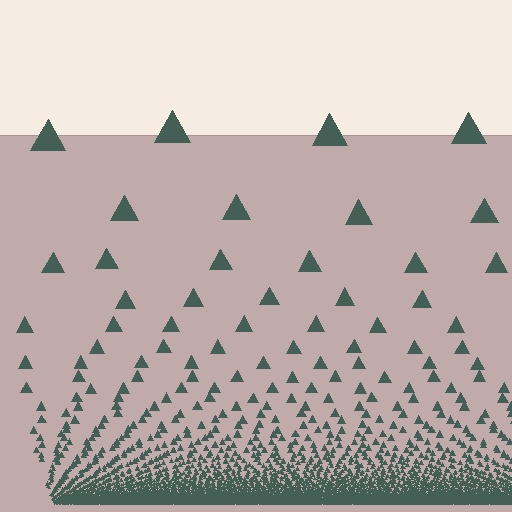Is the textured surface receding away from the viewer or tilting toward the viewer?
The surface appears to tilt toward the viewer. Texture elements get larger and sparser toward the top.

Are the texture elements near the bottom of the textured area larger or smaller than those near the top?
Smaller. The gradient is inverted — elements near the bottom are smaller and denser.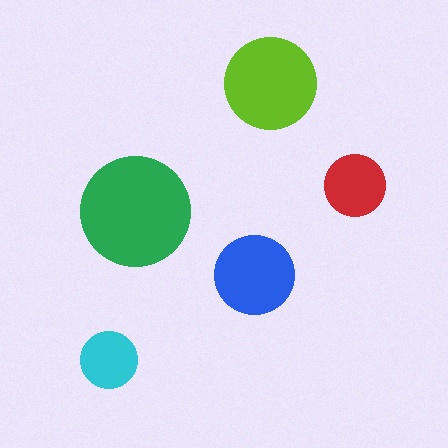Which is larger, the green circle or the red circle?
The green one.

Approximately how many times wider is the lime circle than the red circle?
About 1.5 times wider.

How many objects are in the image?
There are 5 objects in the image.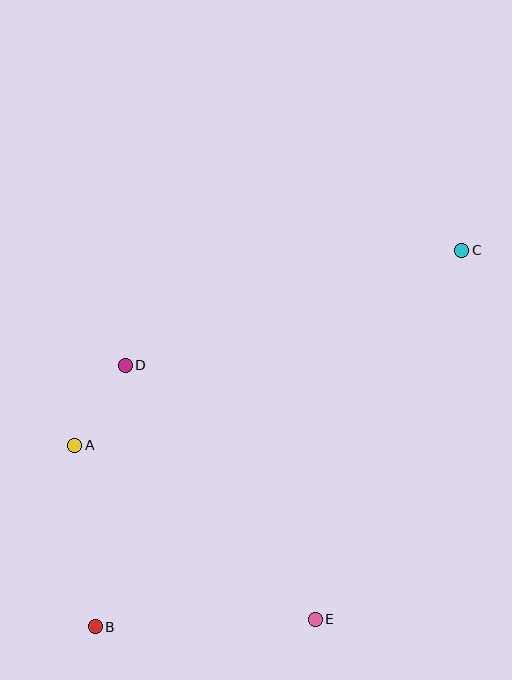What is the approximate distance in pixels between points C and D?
The distance between C and D is approximately 355 pixels.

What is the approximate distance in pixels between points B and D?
The distance between B and D is approximately 263 pixels.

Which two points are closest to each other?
Points A and D are closest to each other.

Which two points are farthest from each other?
Points B and C are farthest from each other.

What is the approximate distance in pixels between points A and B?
The distance between A and B is approximately 183 pixels.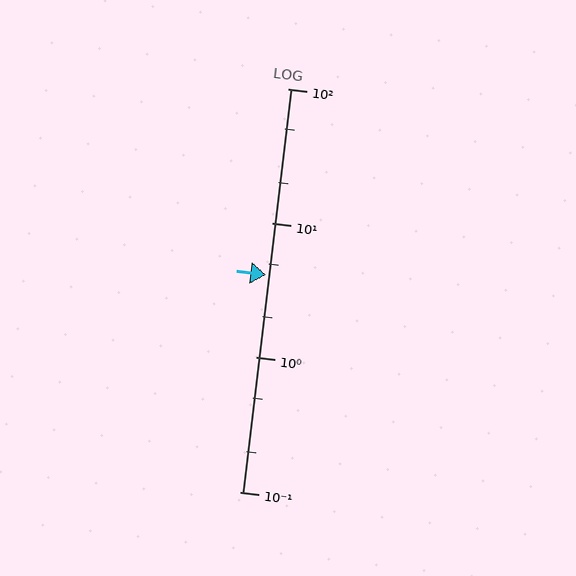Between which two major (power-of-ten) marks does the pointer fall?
The pointer is between 1 and 10.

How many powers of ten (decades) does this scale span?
The scale spans 3 decades, from 0.1 to 100.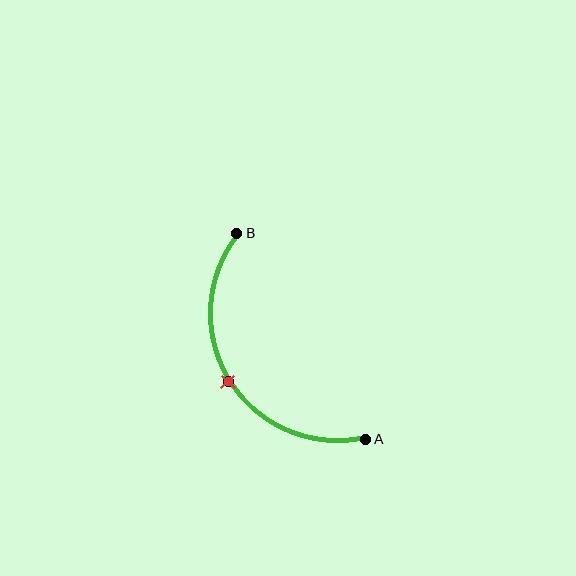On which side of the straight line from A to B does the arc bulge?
The arc bulges to the left of the straight line connecting A and B.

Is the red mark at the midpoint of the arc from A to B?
Yes. The red mark lies on the arc at equal arc-length from both A and B — it is the arc midpoint.